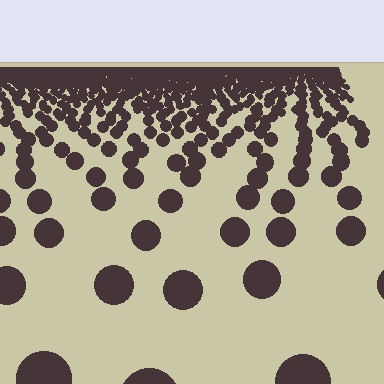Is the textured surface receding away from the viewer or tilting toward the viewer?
The surface is receding away from the viewer. Texture elements get smaller and denser toward the top.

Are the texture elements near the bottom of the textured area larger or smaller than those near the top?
Larger. Near the bottom, elements are closer to the viewer and appear at a bigger on-screen size.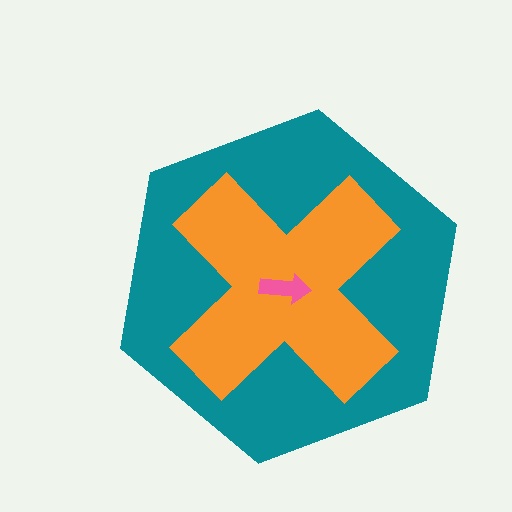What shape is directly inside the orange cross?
The pink arrow.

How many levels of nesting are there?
3.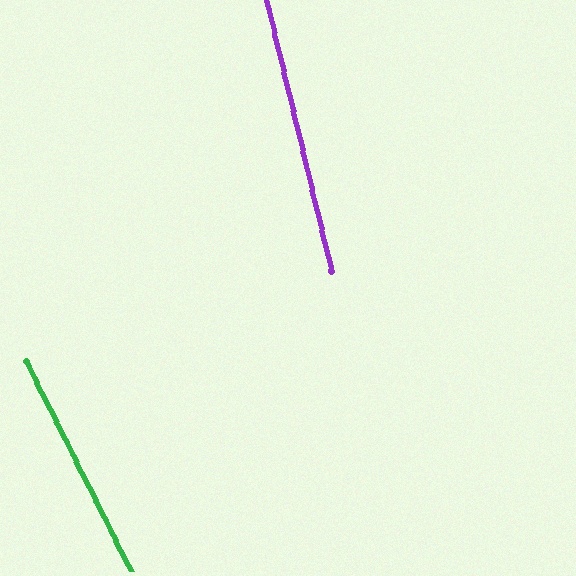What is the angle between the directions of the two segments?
Approximately 13 degrees.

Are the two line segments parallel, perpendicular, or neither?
Neither parallel nor perpendicular — they differ by about 13°.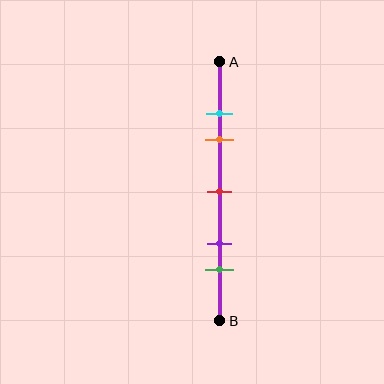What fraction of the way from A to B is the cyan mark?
The cyan mark is approximately 20% (0.2) of the way from A to B.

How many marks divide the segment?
There are 5 marks dividing the segment.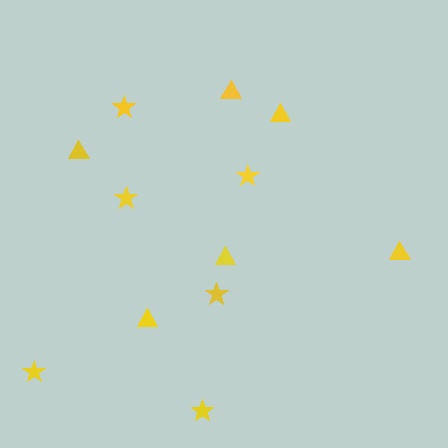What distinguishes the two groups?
There are 2 groups: one group of triangles (6) and one group of stars (6).